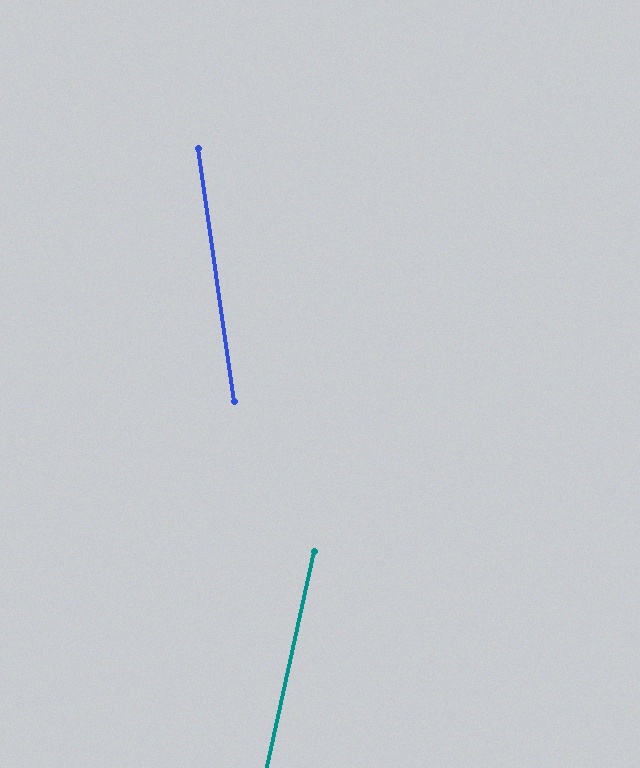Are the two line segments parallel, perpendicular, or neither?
Neither parallel nor perpendicular — they differ by about 20°.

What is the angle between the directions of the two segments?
Approximately 20 degrees.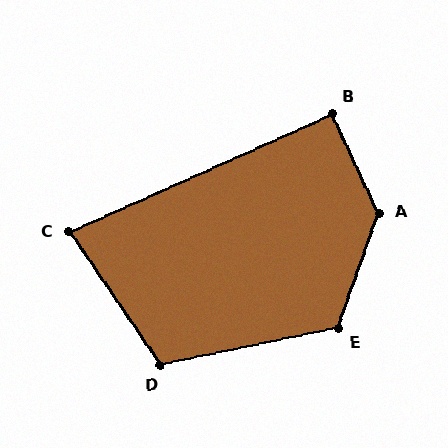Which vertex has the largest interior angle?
A, at approximately 136 degrees.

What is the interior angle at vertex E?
Approximately 121 degrees (obtuse).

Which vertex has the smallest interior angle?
C, at approximately 80 degrees.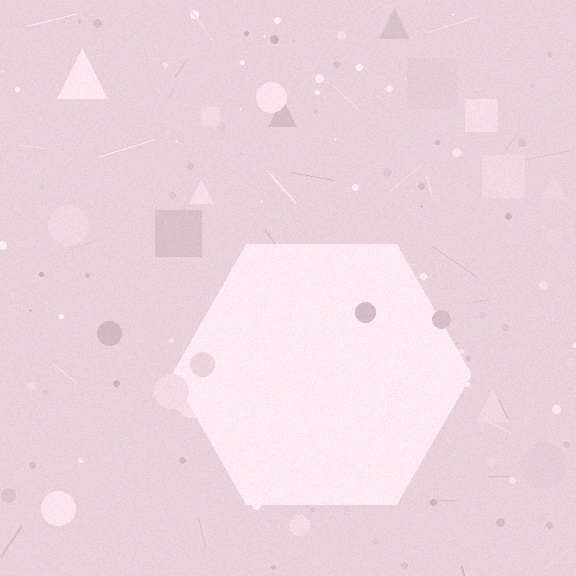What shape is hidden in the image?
A hexagon is hidden in the image.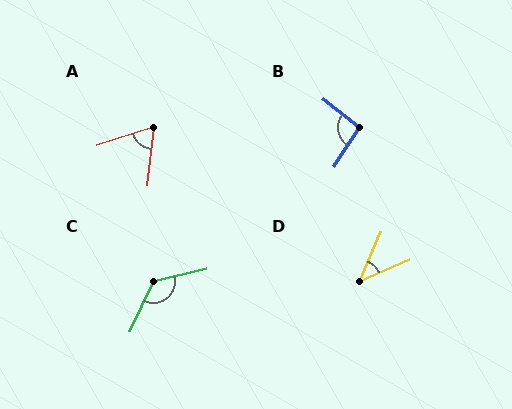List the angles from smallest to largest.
D (43°), A (66°), B (95°), C (130°).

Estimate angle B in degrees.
Approximately 95 degrees.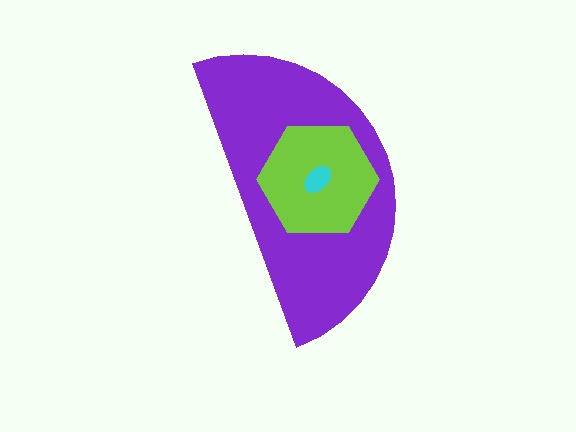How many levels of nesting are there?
3.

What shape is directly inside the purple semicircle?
The lime hexagon.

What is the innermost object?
The cyan ellipse.